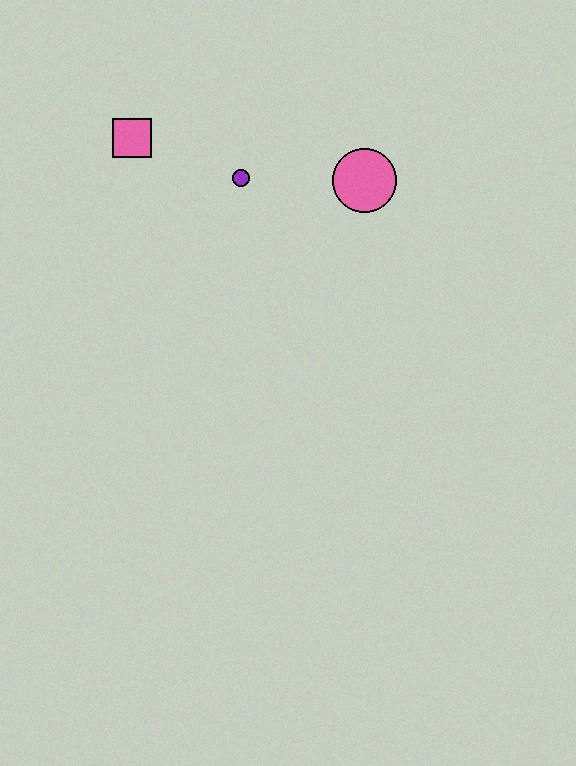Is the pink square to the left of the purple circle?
Yes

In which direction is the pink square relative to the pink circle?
The pink square is to the left of the pink circle.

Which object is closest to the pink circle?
The purple circle is closest to the pink circle.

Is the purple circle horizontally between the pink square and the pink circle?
Yes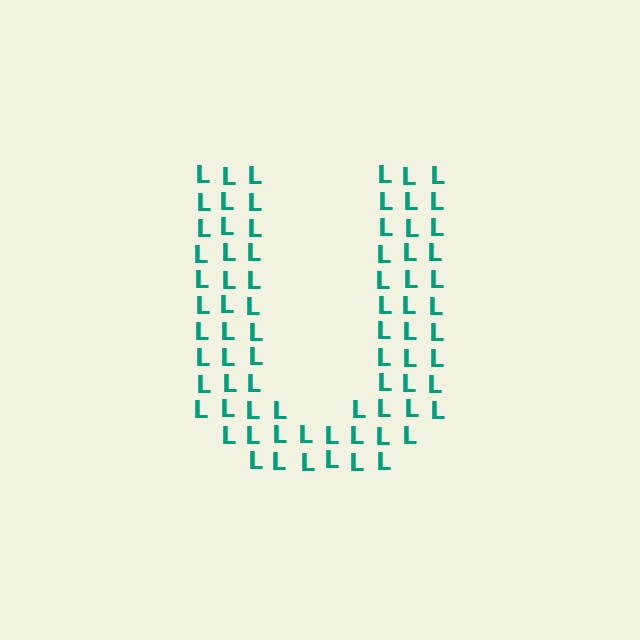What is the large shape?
The large shape is the letter U.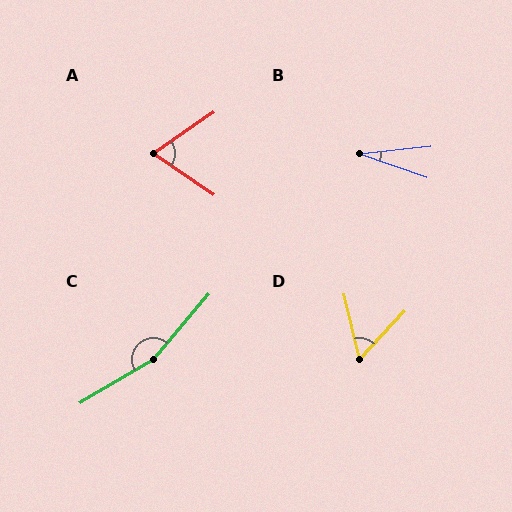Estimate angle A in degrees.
Approximately 69 degrees.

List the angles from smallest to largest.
B (25°), D (56°), A (69°), C (161°).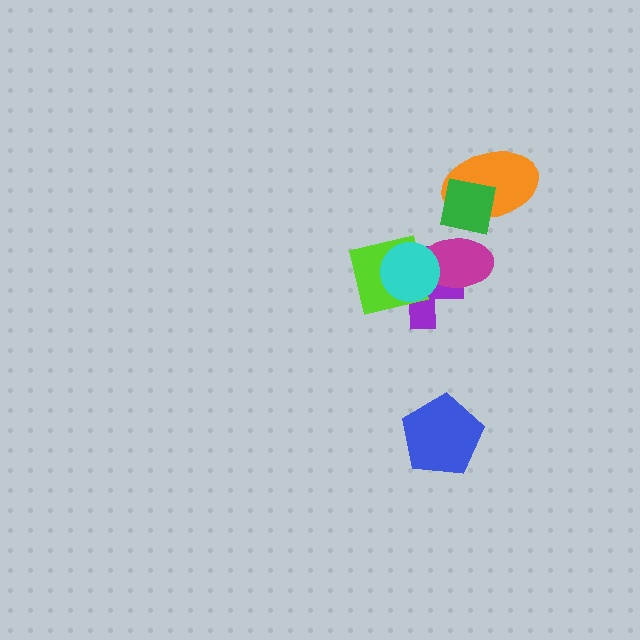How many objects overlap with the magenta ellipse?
4 objects overlap with the magenta ellipse.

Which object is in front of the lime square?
The cyan circle is in front of the lime square.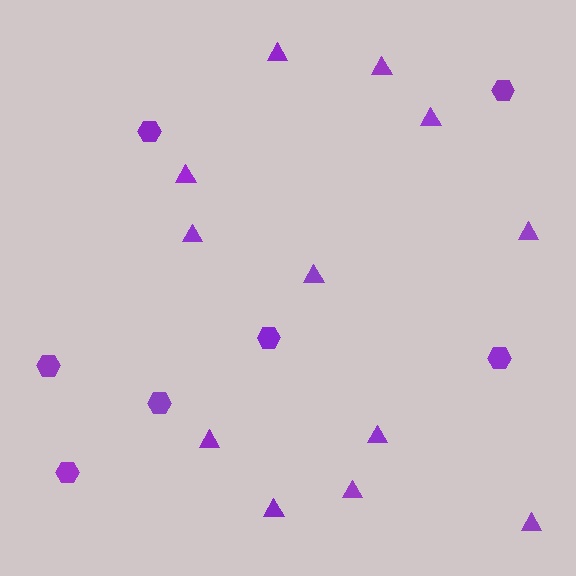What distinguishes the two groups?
There are 2 groups: one group of hexagons (7) and one group of triangles (12).